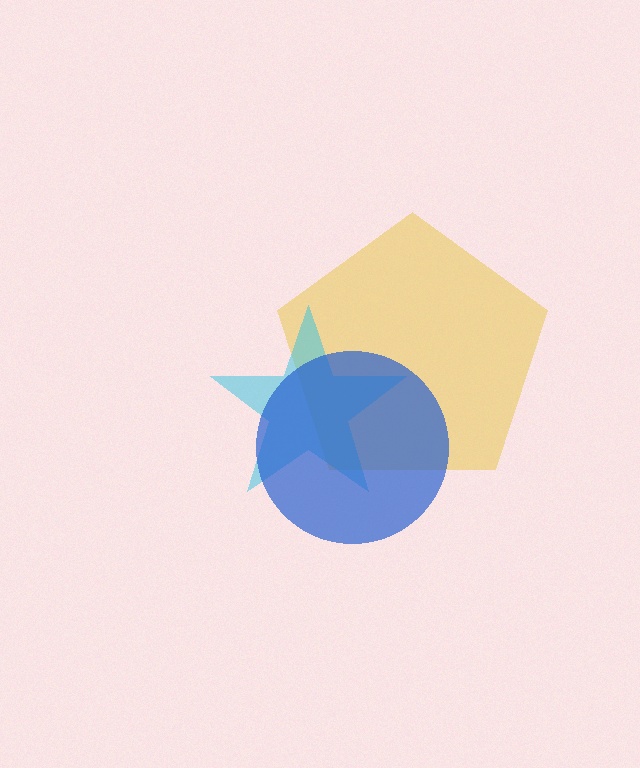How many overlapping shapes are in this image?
There are 3 overlapping shapes in the image.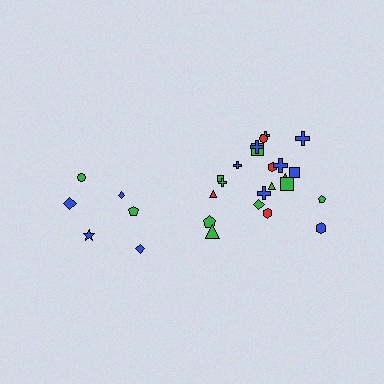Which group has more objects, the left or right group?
The right group.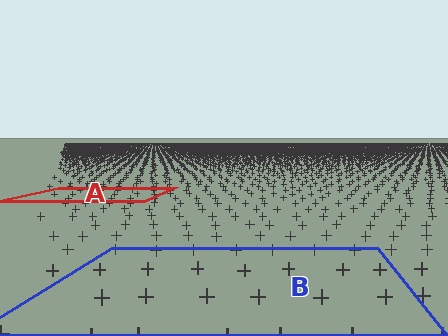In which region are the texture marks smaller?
The texture marks are smaller in region A, because it is farther away.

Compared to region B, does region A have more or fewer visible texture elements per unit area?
Region A has more texture elements per unit area — they are packed more densely because it is farther away.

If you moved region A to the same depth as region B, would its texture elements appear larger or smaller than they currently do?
They would appear larger. At a closer depth, the same texture elements are projected at a bigger on-screen size.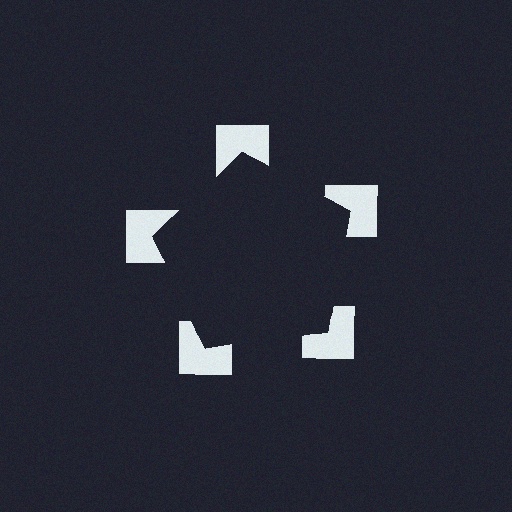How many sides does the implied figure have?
5 sides.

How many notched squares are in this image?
There are 5 — one at each vertex of the illusory pentagon.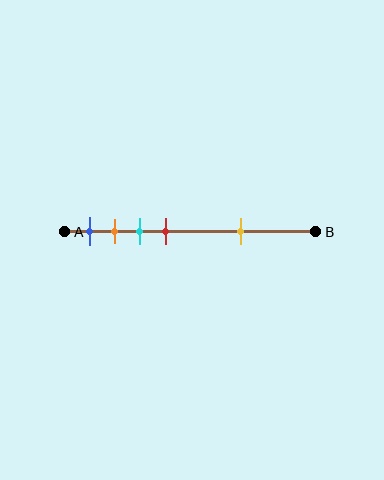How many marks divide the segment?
There are 5 marks dividing the segment.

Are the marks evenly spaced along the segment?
No, the marks are not evenly spaced.